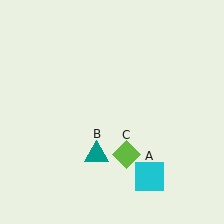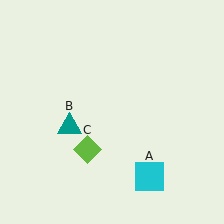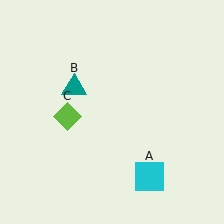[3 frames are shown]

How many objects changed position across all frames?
2 objects changed position: teal triangle (object B), lime diamond (object C).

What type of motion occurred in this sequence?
The teal triangle (object B), lime diamond (object C) rotated clockwise around the center of the scene.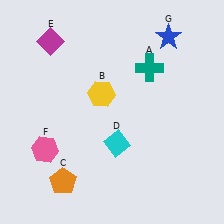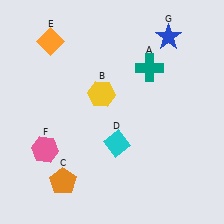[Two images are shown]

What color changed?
The diamond (E) changed from magenta in Image 1 to orange in Image 2.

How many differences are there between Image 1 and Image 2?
There is 1 difference between the two images.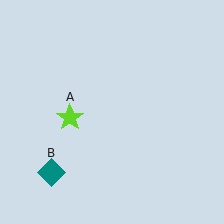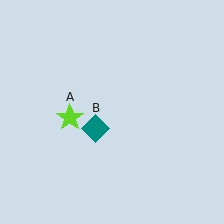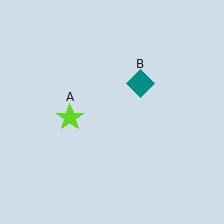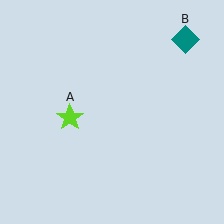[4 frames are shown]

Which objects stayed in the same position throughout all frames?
Lime star (object A) remained stationary.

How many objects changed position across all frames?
1 object changed position: teal diamond (object B).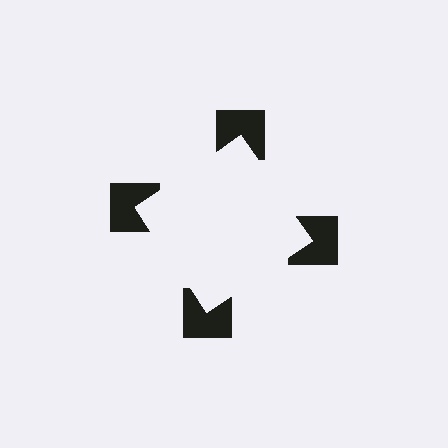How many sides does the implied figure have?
4 sides.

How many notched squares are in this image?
There are 4 — one at each vertex of the illusory square.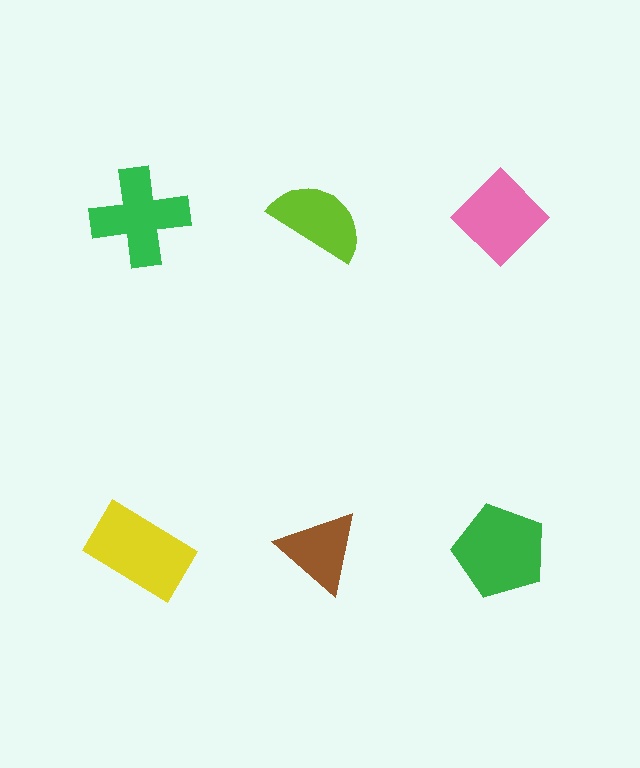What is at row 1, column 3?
A pink diamond.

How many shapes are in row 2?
3 shapes.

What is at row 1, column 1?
A green cross.